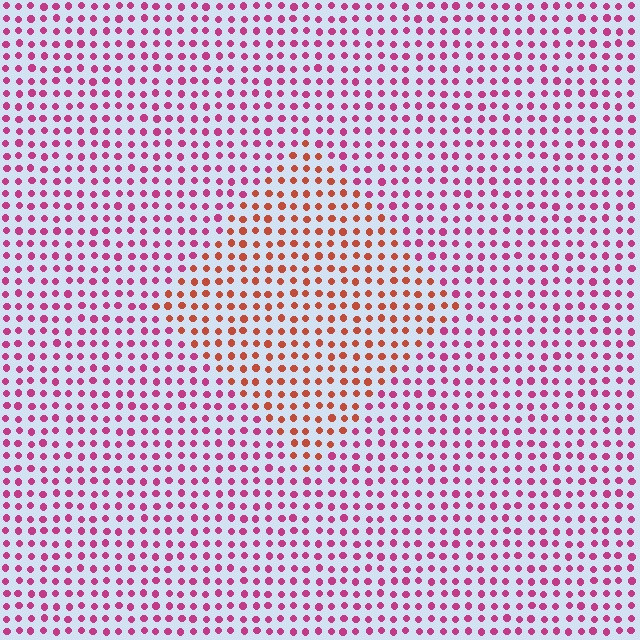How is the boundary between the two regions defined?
The boundary is defined purely by a slight shift in hue (about 42 degrees). Spacing, size, and orientation are identical on both sides.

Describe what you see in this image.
The image is filled with small magenta elements in a uniform arrangement. A diamond-shaped region is visible where the elements are tinted to a slightly different hue, forming a subtle color boundary.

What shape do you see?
I see a diamond.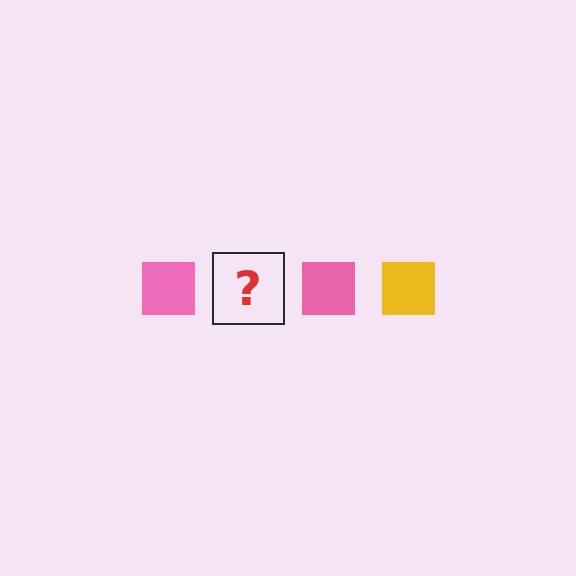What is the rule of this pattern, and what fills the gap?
The rule is that the pattern cycles through pink, yellow squares. The gap should be filled with a yellow square.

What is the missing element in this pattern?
The missing element is a yellow square.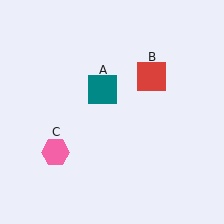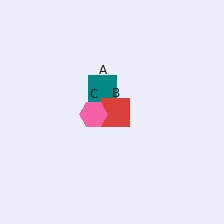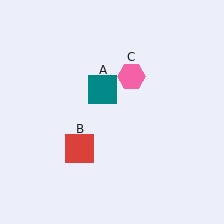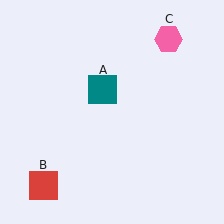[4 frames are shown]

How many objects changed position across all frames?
2 objects changed position: red square (object B), pink hexagon (object C).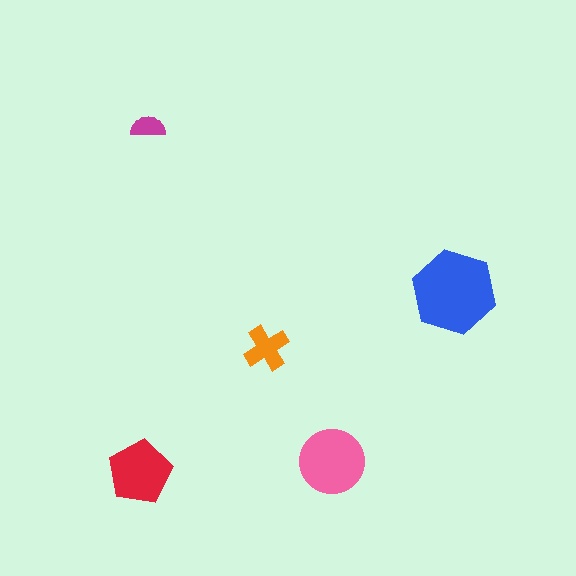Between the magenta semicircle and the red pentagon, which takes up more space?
The red pentagon.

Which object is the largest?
The blue hexagon.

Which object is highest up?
The magenta semicircle is topmost.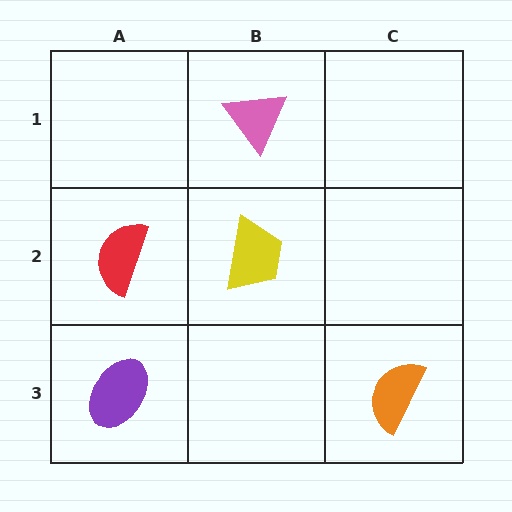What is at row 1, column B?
A pink triangle.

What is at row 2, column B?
A yellow trapezoid.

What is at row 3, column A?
A purple ellipse.